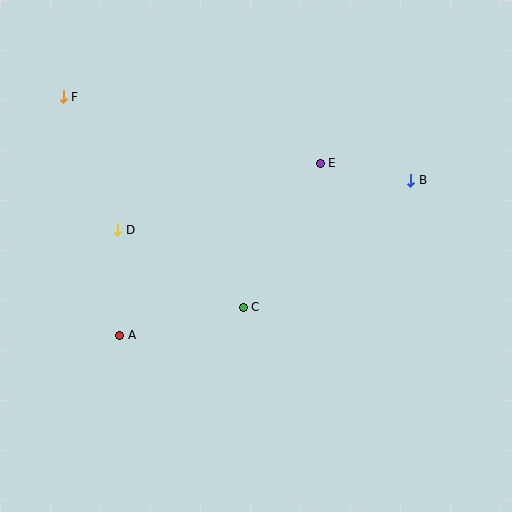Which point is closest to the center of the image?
Point C at (243, 307) is closest to the center.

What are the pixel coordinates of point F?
Point F is at (63, 97).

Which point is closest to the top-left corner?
Point F is closest to the top-left corner.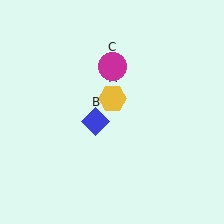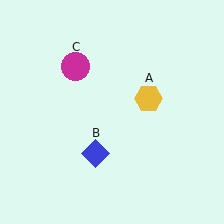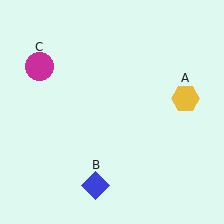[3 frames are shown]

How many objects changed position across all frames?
3 objects changed position: yellow hexagon (object A), blue diamond (object B), magenta circle (object C).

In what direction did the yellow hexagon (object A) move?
The yellow hexagon (object A) moved right.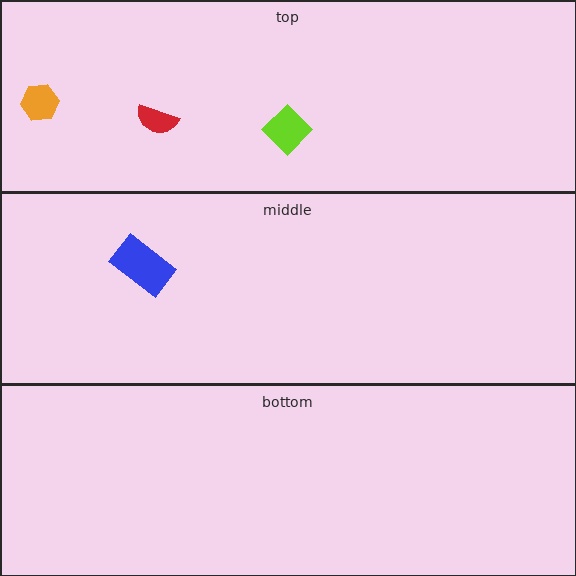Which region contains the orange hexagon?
The top region.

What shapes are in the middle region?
The blue rectangle.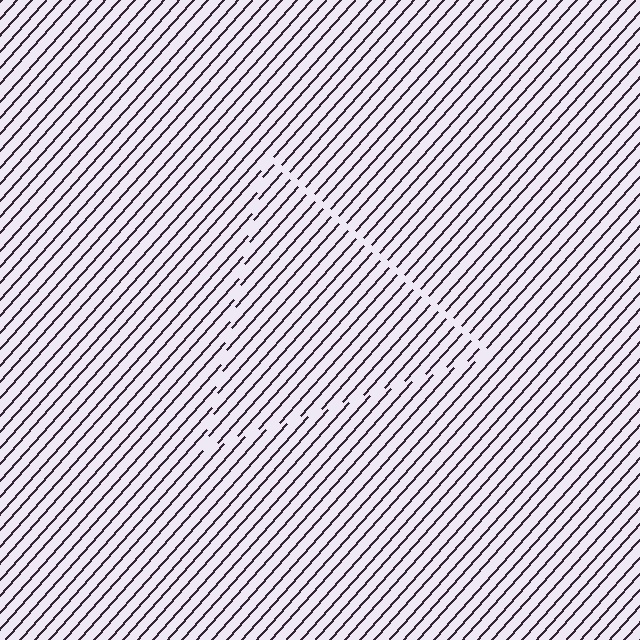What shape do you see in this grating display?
An illusory triangle. The interior of the shape contains the same grating, shifted by half a period — the contour is defined by the phase discontinuity where line-ends from the inner and outer gratings abut.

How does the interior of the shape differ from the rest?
The interior of the shape contains the same grating, shifted by half a period — the contour is defined by the phase discontinuity where line-ends from the inner and outer gratings abut.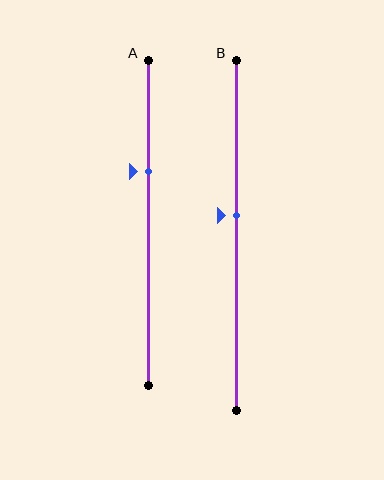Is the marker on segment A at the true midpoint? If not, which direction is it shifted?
No, the marker on segment A is shifted upward by about 16% of the segment length.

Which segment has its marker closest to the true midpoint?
Segment B has its marker closest to the true midpoint.